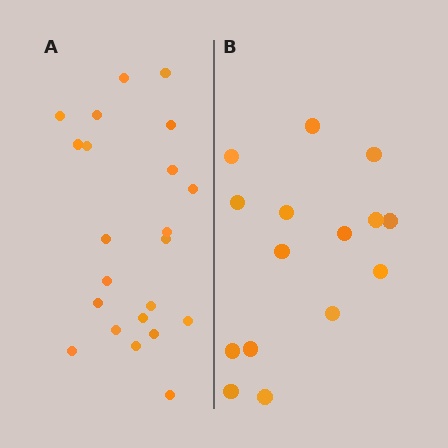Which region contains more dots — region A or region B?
Region A (the left region) has more dots.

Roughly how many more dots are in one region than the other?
Region A has roughly 8 or so more dots than region B.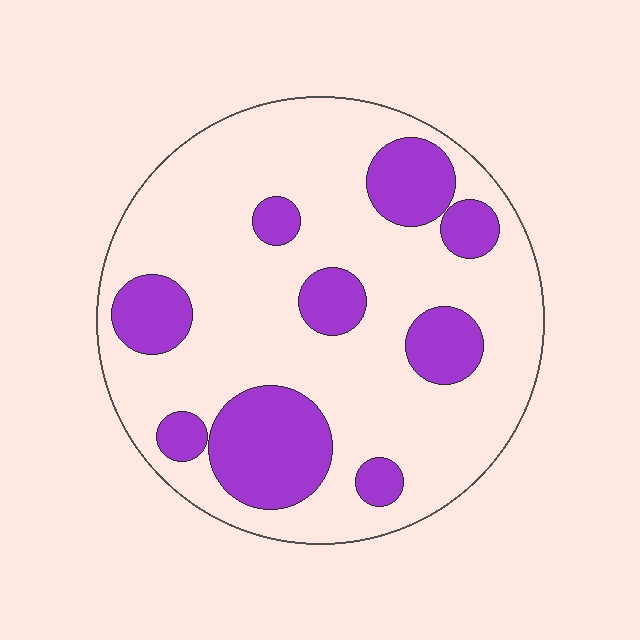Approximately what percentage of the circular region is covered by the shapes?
Approximately 25%.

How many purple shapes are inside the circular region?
9.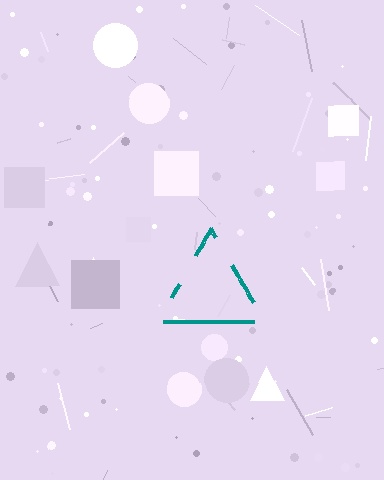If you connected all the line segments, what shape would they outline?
They would outline a triangle.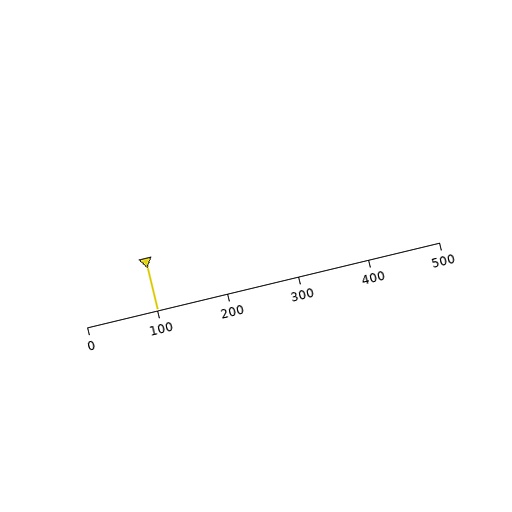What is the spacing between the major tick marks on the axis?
The major ticks are spaced 100 apart.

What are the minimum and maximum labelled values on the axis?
The axis runs from 0 to 500.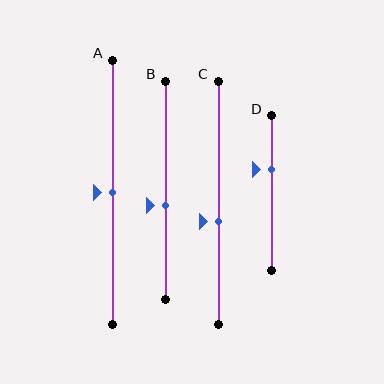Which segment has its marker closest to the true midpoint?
Segment A has its marker closest to the true midpoint.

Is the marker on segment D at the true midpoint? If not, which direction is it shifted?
No, the marker on segment D is shifted upward by about 15% of the segment length.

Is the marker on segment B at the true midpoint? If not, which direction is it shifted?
No, the marker on segment B is shifted downward by about 7% of the segment length.